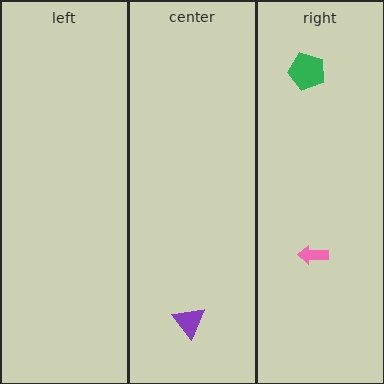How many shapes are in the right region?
2.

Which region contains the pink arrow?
The right region.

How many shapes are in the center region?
1.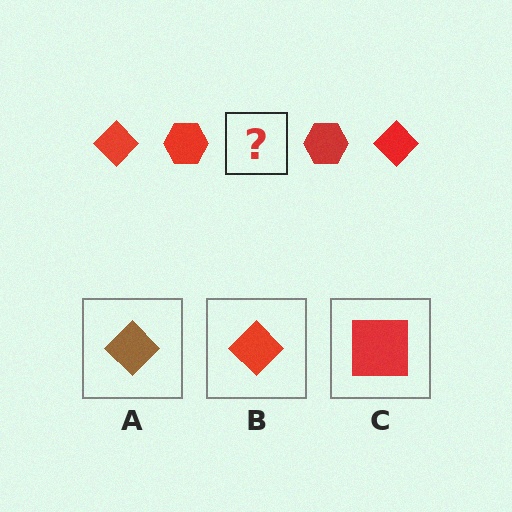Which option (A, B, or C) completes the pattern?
B.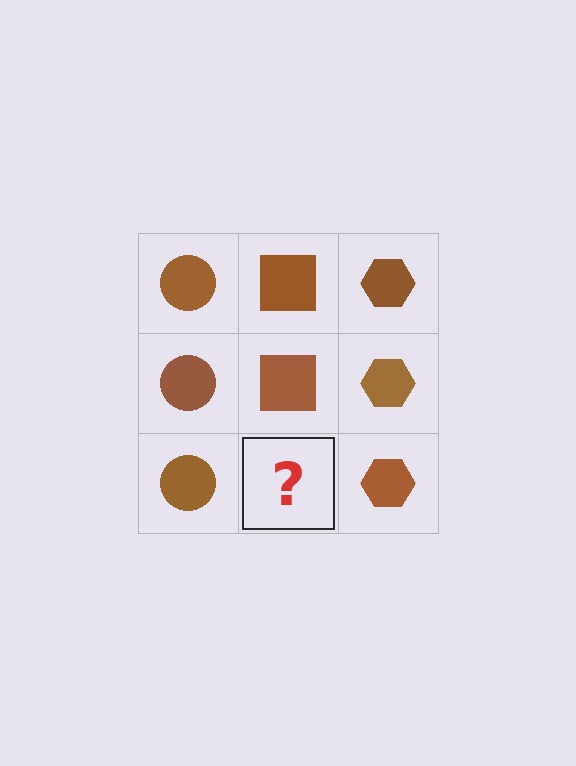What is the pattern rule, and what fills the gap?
The rule is that each column has a consistent shape. The gap should be filled with a brown square.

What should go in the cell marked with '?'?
The missing cell should contain a brown square.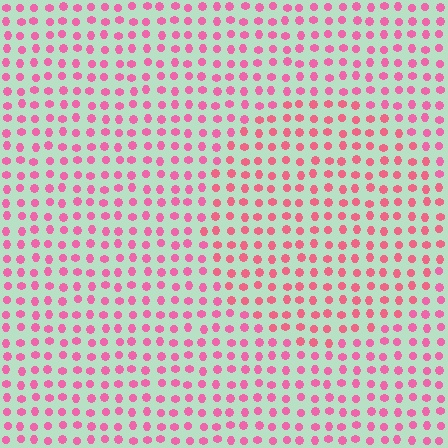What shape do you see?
I see a circle.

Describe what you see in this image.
The image is filled with small pink elements in a uniform arrangement. A circle-shaped region is visible where the elements are tinted to a slightly different hue, forming a subtle color boundary.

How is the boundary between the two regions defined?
The boundary is defined purely by a slight shift in hue (about 17 degrees). Spacing, size, and orientation are identical on both sides.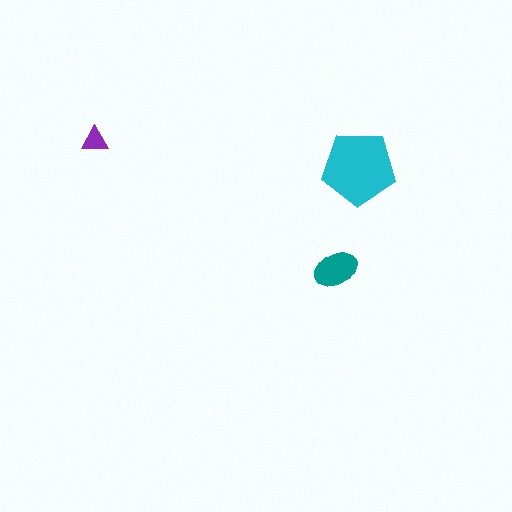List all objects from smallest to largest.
The purple triangle, the teal ellipse, the cyan pentagon.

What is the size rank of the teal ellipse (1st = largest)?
2nd.